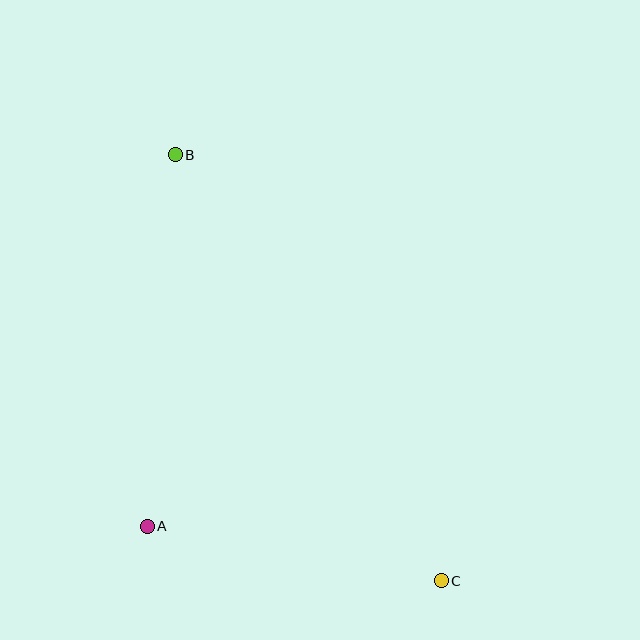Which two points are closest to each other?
Points A and C are closest to each other.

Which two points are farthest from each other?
Points B and C are farthest from each other.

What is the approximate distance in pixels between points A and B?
The distance between A and B is approximately 373 pixels.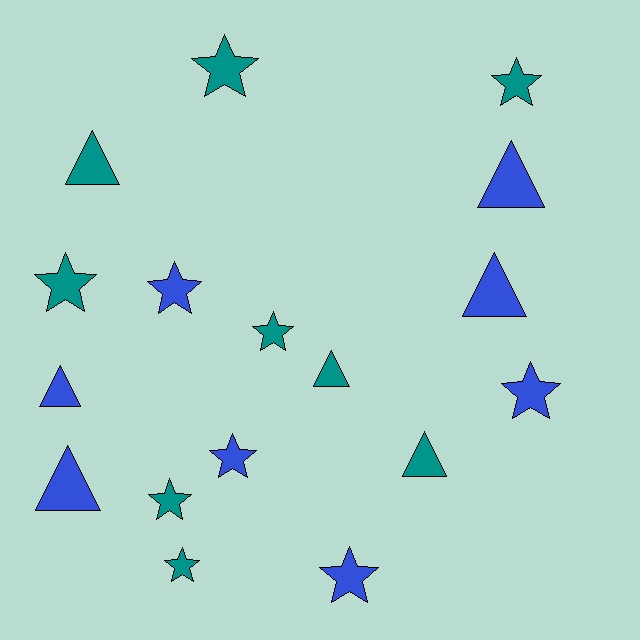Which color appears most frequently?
Teal, with 9 objects.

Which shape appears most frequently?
Star, with 10 objects.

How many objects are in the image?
There are 17 objects.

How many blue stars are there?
There are 4 blue stars.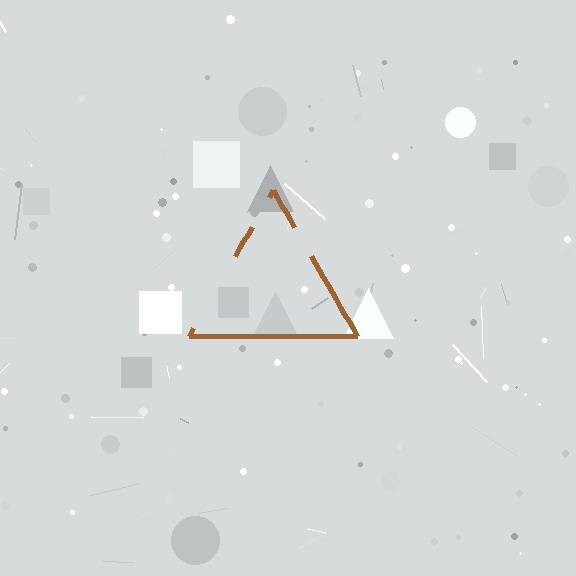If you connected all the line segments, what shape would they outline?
They would outline a triangle.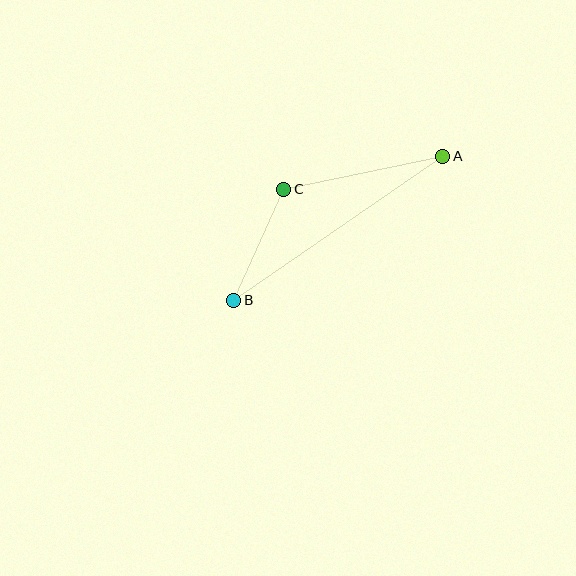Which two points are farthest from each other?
Points A and B are farthest from each other.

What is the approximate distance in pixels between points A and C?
The distance between A and C is approximately 162 pixels.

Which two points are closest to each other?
Points B and C are closest to each other.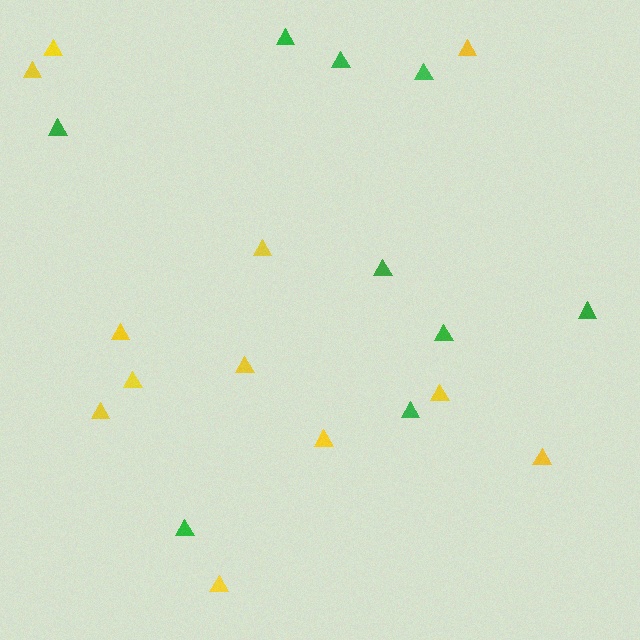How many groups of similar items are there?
There are 2 groups: one group of yellow triangles (12) and one group of green triangles (9).